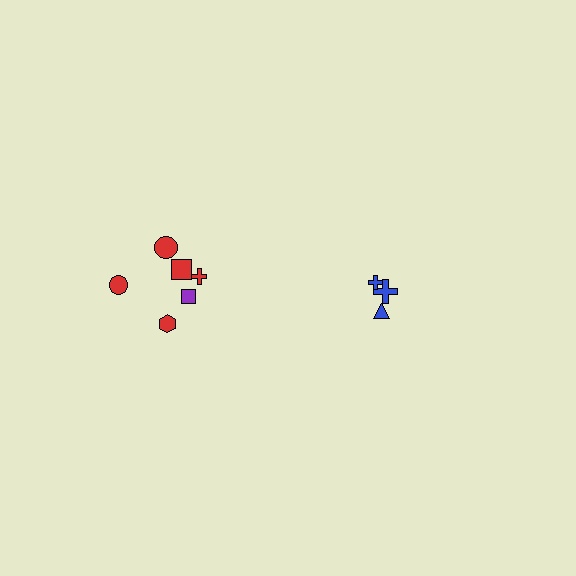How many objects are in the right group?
There are 3 objects.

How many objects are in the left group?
There are 6 objects.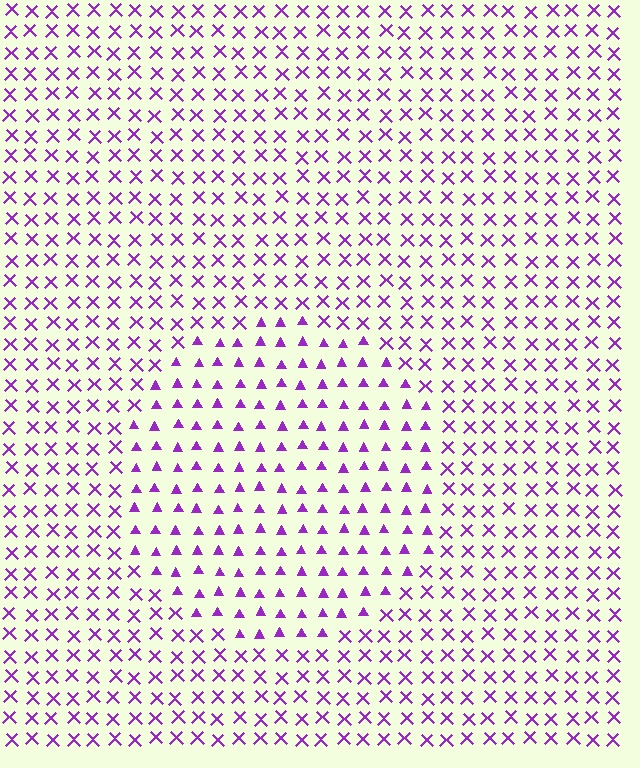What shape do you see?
I see a circle.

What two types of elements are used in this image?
The image uses triangles inside the circle region and X marks outside it.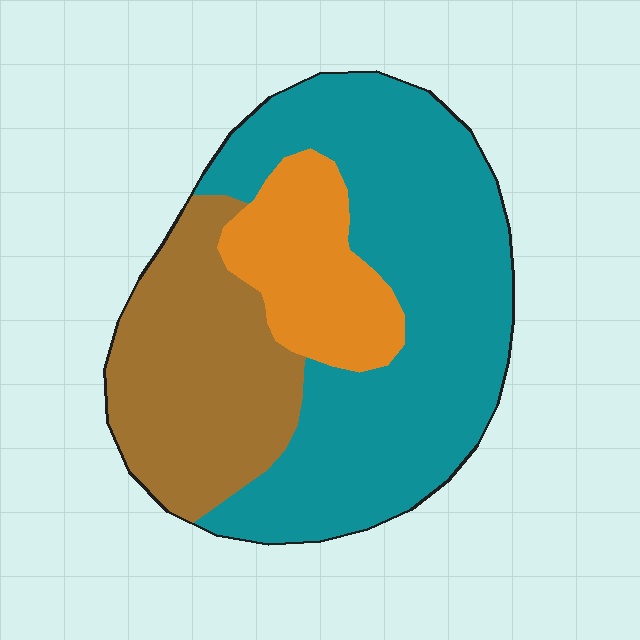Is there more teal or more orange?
Teal.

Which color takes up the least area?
Orange, at roughly 15%.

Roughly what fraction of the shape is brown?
Brown covers 28% of the shape.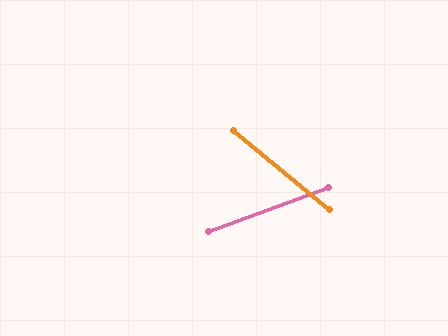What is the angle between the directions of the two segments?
Approximately 59 degrees.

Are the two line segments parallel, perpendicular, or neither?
Neither parallel nor perpendicular — they differ by about 59°.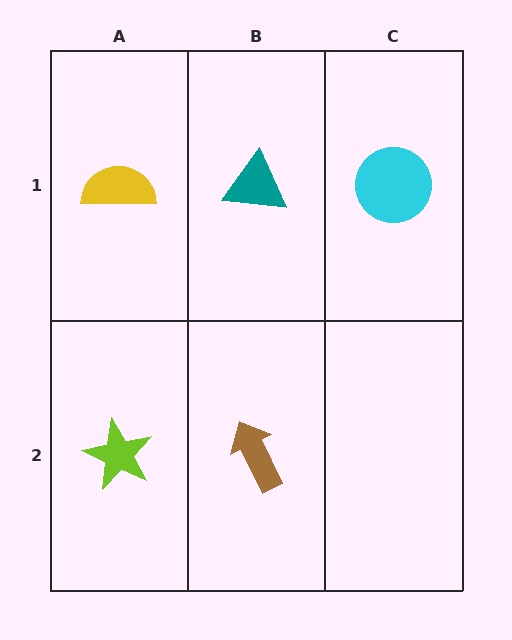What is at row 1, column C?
A cyan circle.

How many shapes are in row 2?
2 shapes.